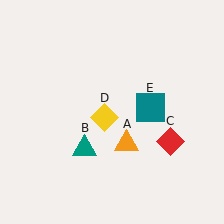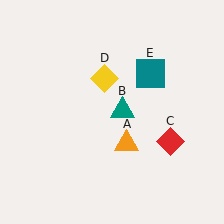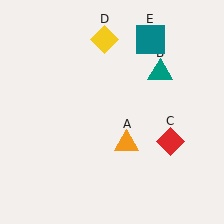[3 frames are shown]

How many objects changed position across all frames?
3 objects changed position: teal triangle (object B), yellow diamond (object D), teal square (object E).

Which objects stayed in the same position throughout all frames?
Orange triangle (object A) and red diamond (object C) remained stationary.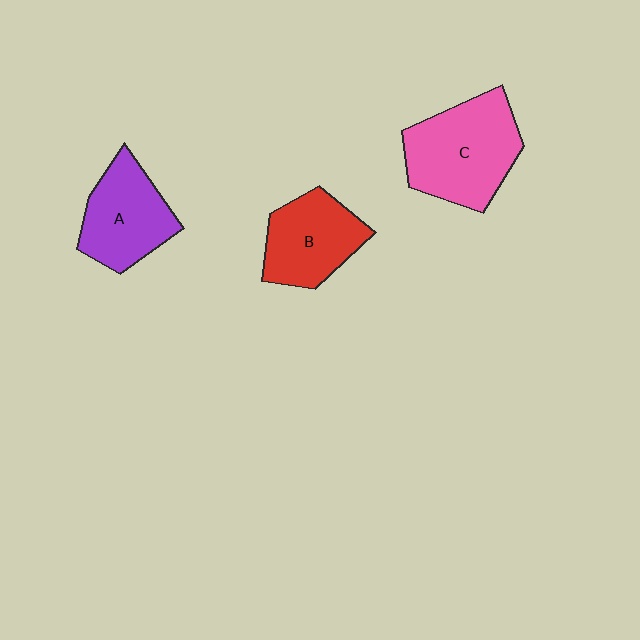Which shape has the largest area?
Shape C (pink).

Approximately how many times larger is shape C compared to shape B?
Approximately 1.4 times.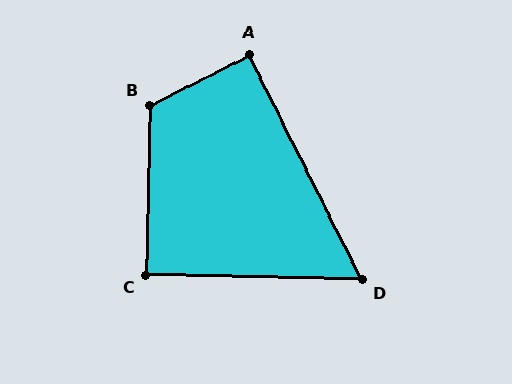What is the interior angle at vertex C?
Approximately 90 degrees (approximately right).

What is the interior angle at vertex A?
Approximately 90 degrees (approximately right).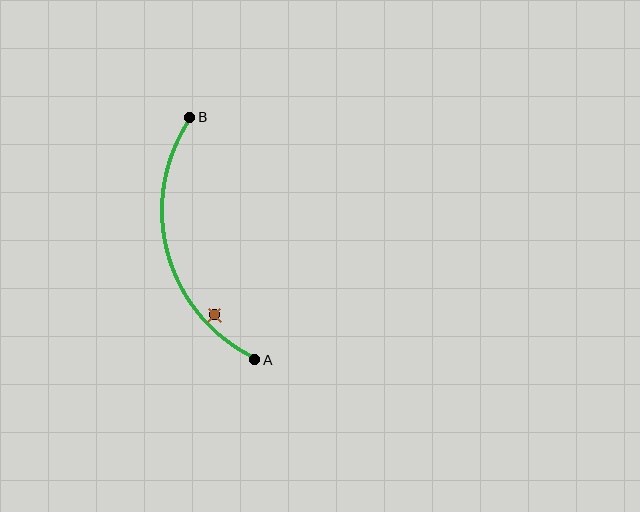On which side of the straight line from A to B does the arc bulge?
The arc bulges to the left of the straight line connecting A and B.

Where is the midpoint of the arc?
The arc midpoint is the point on the curve farthest from the straight line joining A and B. It sits to the left of that line.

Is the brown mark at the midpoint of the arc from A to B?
No — the brown mark does not lie on the arc at all. It sits slightly inside the curve.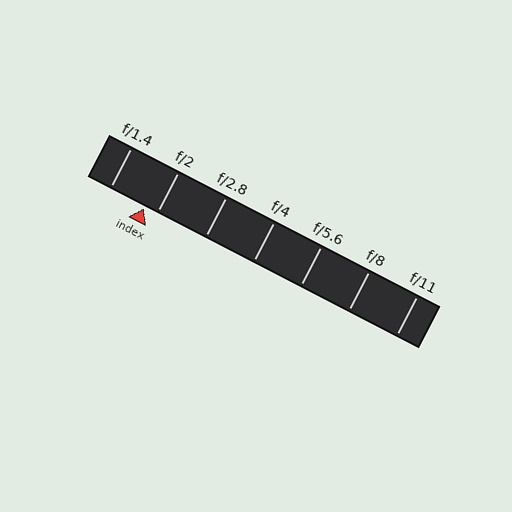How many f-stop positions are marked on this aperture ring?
There are 7 f-stop positions marked.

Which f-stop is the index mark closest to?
The index mark is closest to f/2.